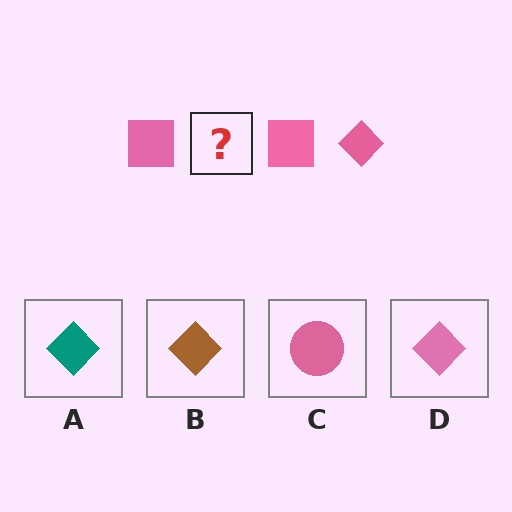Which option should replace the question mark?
Option D.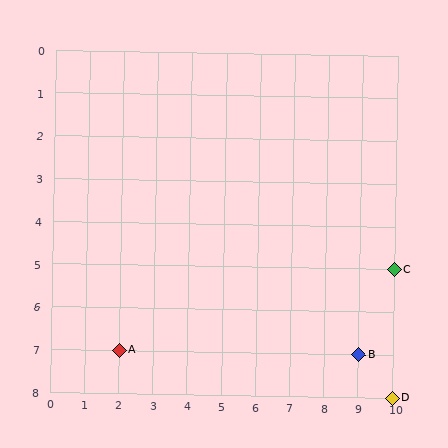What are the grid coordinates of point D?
Point D is at grid coordinates (10, 8).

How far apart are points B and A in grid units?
Points B and A are 7 columns apart.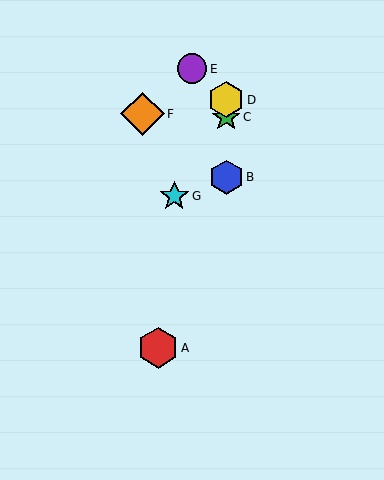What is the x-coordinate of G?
Object G is at x≈174.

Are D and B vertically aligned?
Yes, both are at x≈226.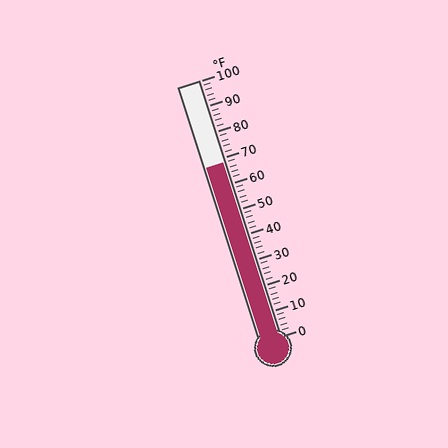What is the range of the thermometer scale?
The thermometer scale ranges from 0°F to 100°F.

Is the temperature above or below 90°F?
The temperature is below 90°F.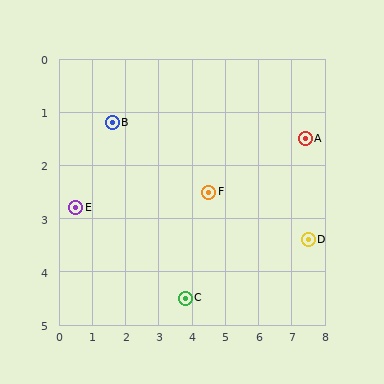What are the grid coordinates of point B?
Point B is at approximately (1.6, 1.2).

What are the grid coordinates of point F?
Point F is at approximately (4.5, 2.5).